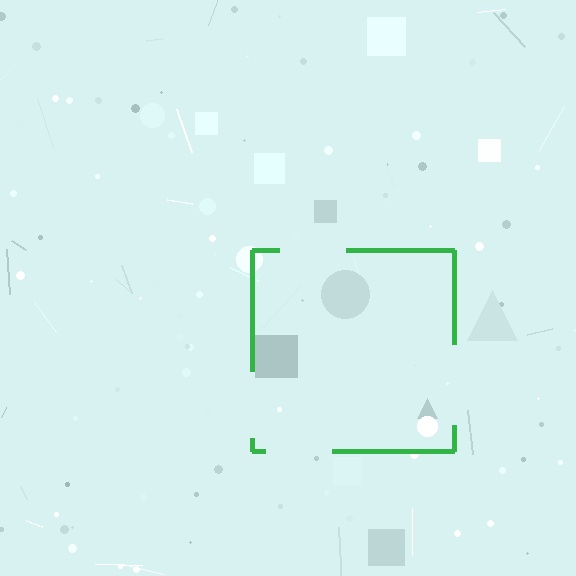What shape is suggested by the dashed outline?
The dashed outline suggests a square.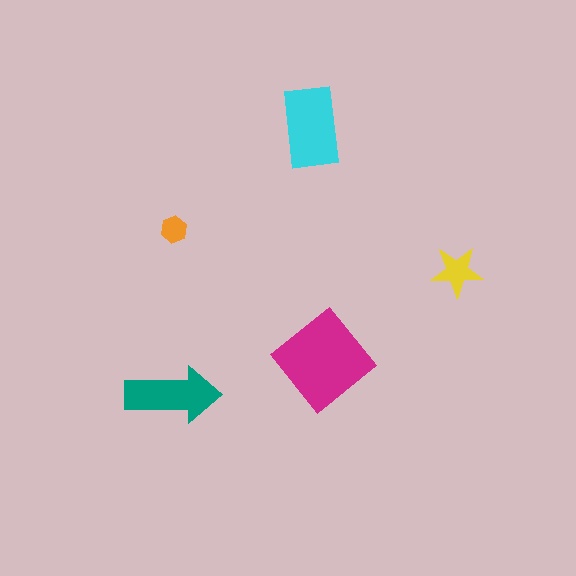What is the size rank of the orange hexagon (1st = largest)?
5th.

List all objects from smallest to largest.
The orange hexagon, the yellow star, the teal arrow, the cyan rectangle, the magenta diamond.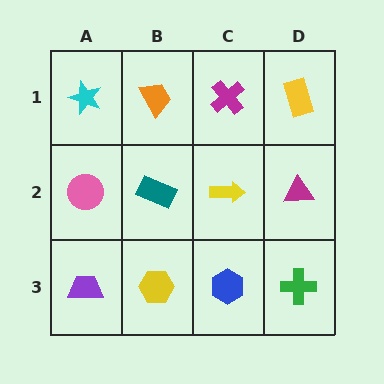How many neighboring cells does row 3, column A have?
2.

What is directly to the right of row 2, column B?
A yellow arrow.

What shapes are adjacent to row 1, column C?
A yellow arrow (row 2, column C), an orange trapezoid (row 1, column B), a yellow rectangle (row 1, column D).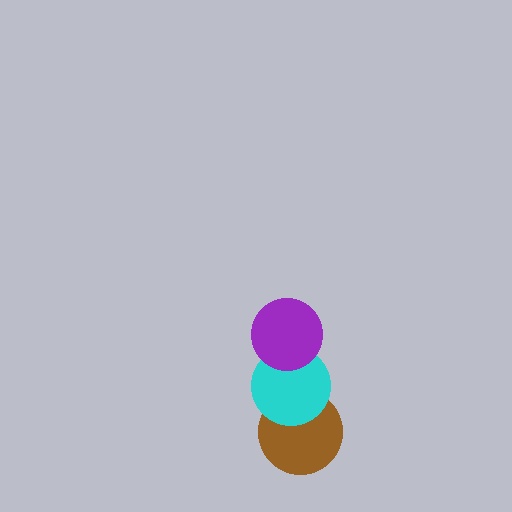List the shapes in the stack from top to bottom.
From top to bottom: the purple circle, the cyan circle, the brown circle.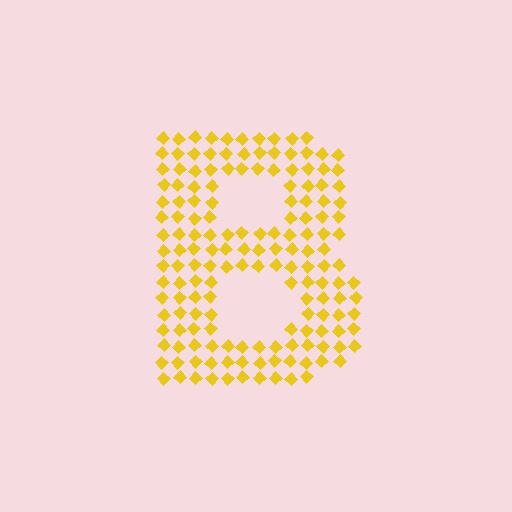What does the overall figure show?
The overall figure shows the letter B.